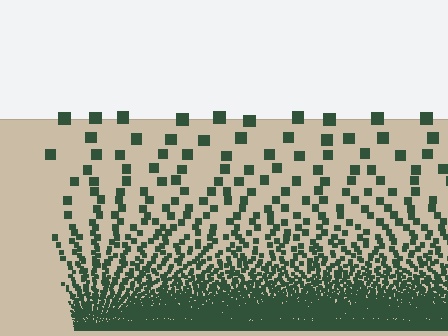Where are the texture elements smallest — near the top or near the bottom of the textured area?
Near the bottom.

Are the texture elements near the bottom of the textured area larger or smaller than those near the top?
Smaller. The gradient is inverted — elements near the bottom are smaller and denser.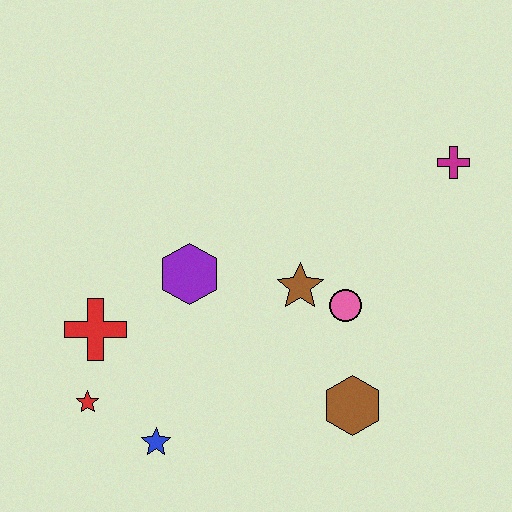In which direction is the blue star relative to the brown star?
The blue star is below the brown star.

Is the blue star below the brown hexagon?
Yes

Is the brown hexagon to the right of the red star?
Yes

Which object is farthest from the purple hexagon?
The magenta cross is farthest from the purple hexagon.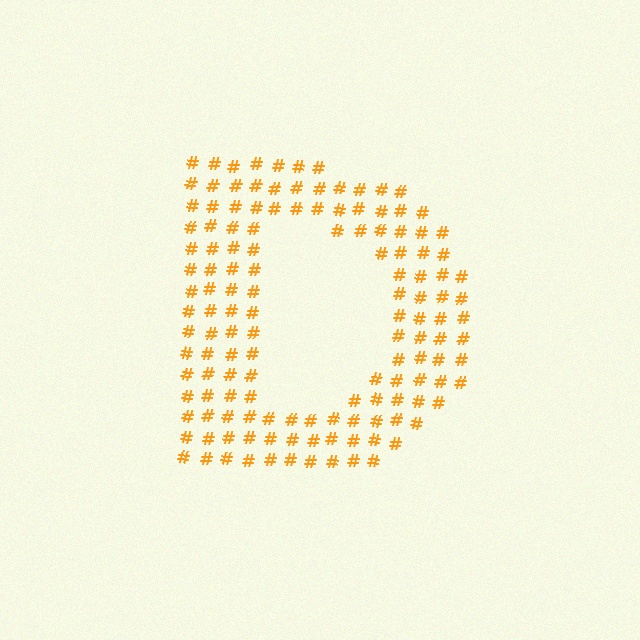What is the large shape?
The large shape is the letter D.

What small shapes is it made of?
It is made of small hash symbols.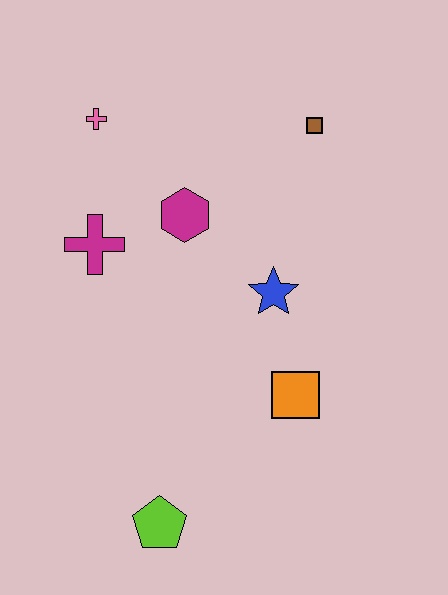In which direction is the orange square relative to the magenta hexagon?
The orange square is below the magenta hexagon.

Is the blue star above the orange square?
Yes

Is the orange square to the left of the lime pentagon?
No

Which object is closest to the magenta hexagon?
The magenta cross is closest to the magenta hexagon.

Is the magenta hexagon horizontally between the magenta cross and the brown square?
Yes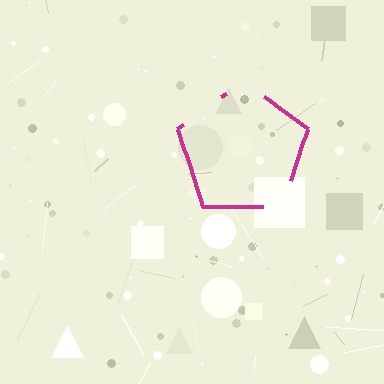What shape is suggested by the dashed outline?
The dashed outline suggests a pentagon.